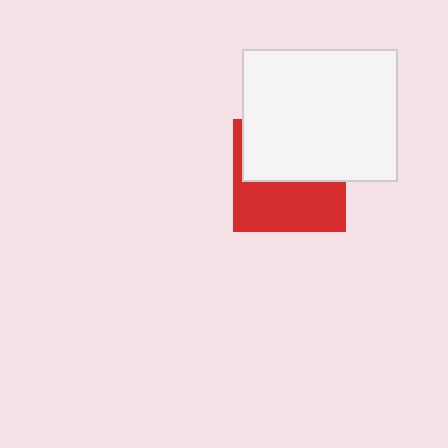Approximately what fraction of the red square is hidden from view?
Roughly 51% of the red square is hidden behind the white rectangle.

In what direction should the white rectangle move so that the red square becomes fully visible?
The white rectangle should move up. That is the shortest direction to clear the overlap and leave the red square fully visible.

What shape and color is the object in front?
The object in front is a white rectangle.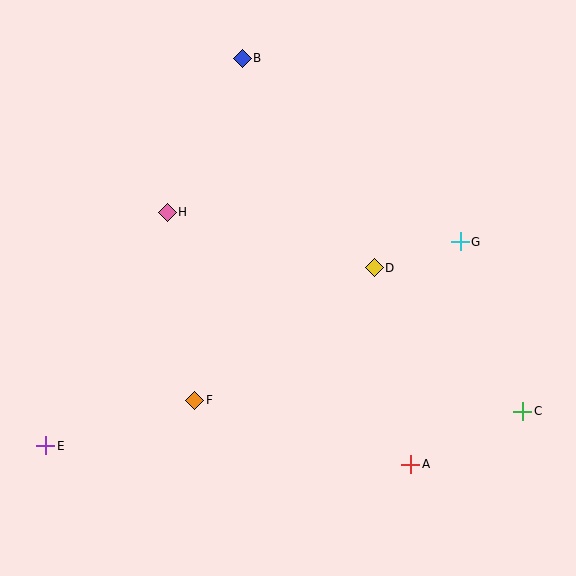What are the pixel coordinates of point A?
Point A is at (411, 464).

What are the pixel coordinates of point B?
Point B is at (242, 58).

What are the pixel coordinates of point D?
Point D is at (374, 268).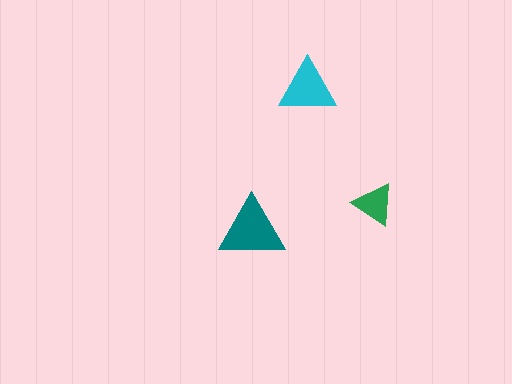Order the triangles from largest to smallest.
the teal one, the cyan one, the green one.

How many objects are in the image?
There are 3 objects in the image.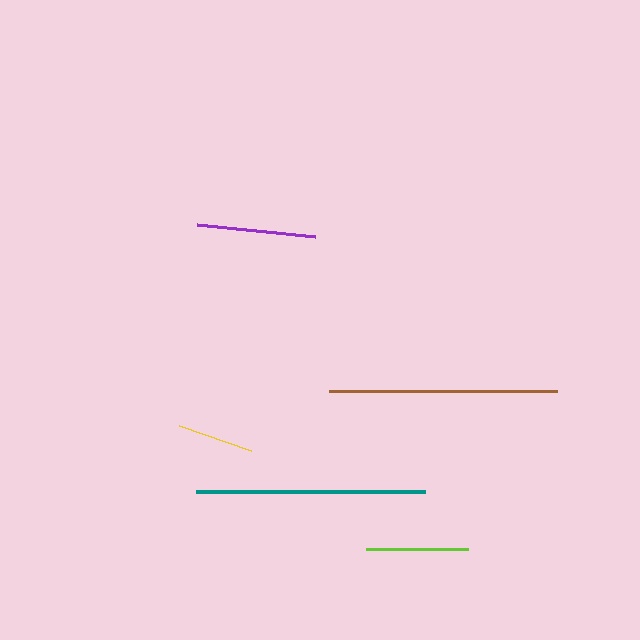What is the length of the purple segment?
The purple segment is approximately 118 pixels long.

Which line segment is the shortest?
The yellow line is the shortest at approximately 75 pixels.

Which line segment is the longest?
The teal line is the longest at approximately 229 pixels.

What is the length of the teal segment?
The teal segment is approximately 229 pixels long.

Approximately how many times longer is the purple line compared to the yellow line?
The purple line is approximately 1.6 times the length of the yellow line.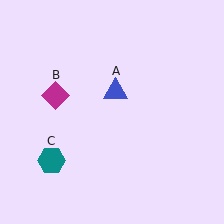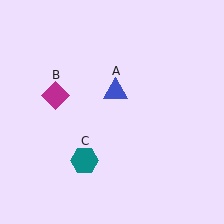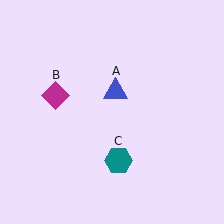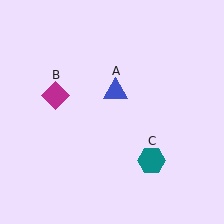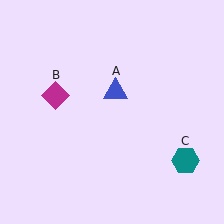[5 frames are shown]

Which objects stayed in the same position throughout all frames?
Blue triangle (object A) and magenta diamond (object B) remained stationary.